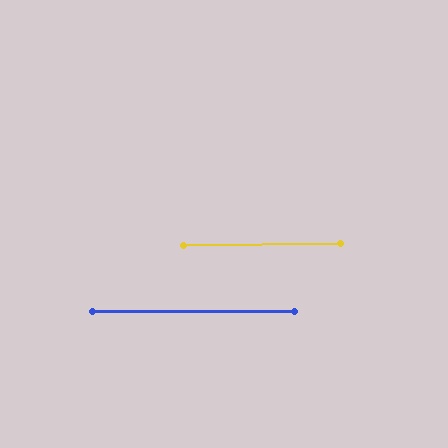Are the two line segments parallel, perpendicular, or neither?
Parallel — their directions differ by only 0.7°.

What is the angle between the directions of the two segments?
Approximately 1 degree.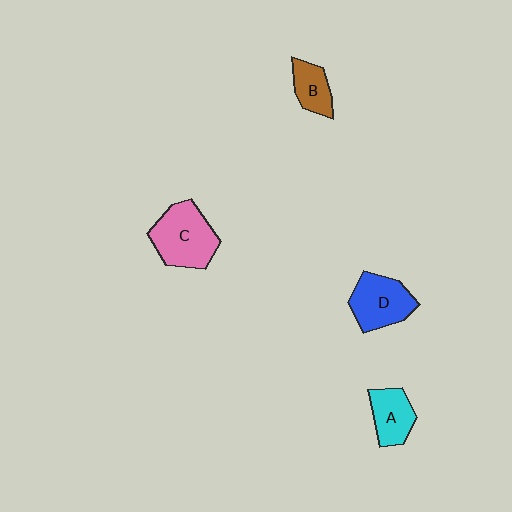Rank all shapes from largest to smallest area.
From largest to smallest: C (pink), D (blue), A (cyan), B (brown).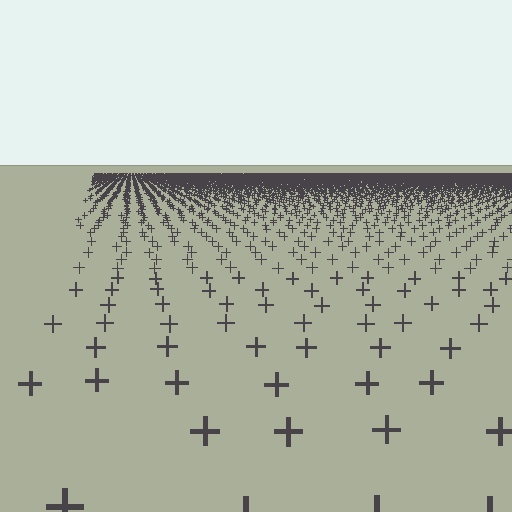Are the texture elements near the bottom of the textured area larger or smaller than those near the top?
Larger. Near the bottom, elements are closer to the viewer and appear at a bigger on-screen size.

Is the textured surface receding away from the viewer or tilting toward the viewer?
The surface is receding away from the viewer. Texture elements get smaller and denser toward the top.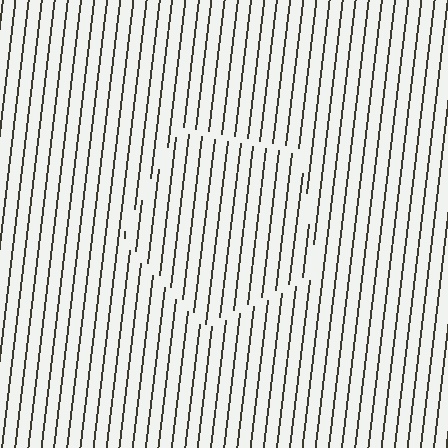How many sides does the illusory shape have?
5 sides — the line-ends trace a pentagon.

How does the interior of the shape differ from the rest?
The interior of the shape contains the same grating, shifted by half a period — the contour is defined by the phase discontinuity where line-ends from the inner and outer gratings abut.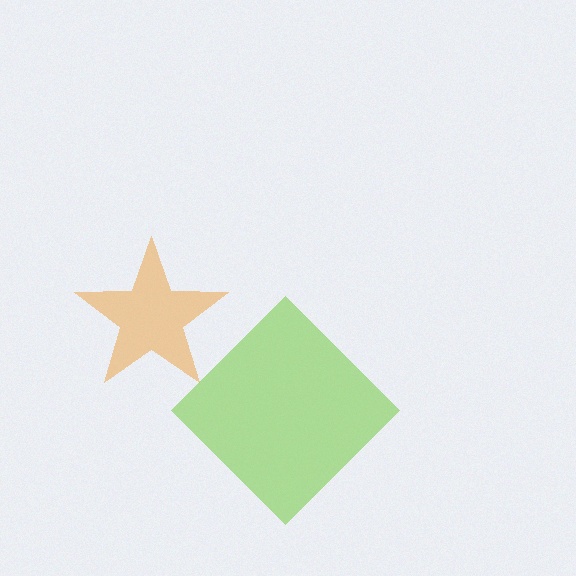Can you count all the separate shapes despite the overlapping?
Yes, there are 2 separate shapes.